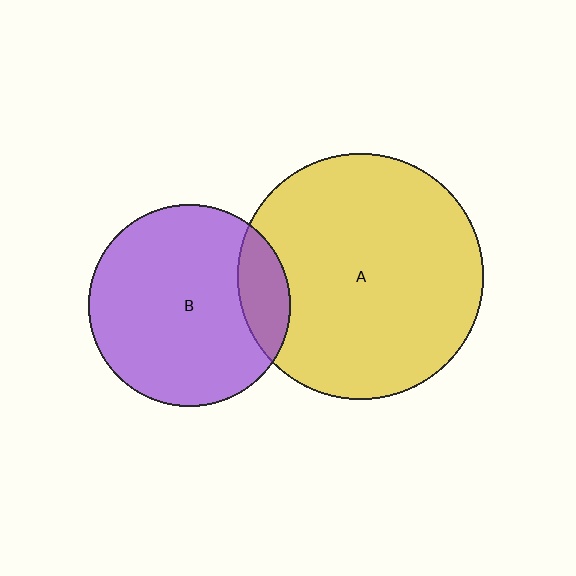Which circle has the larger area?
Circle A (yellow).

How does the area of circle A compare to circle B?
Approximately 1.5 times.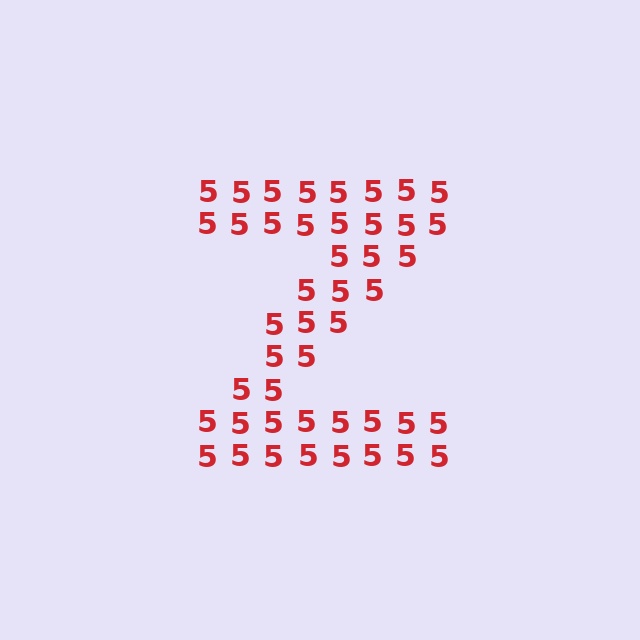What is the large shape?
The large shape is the letter Z.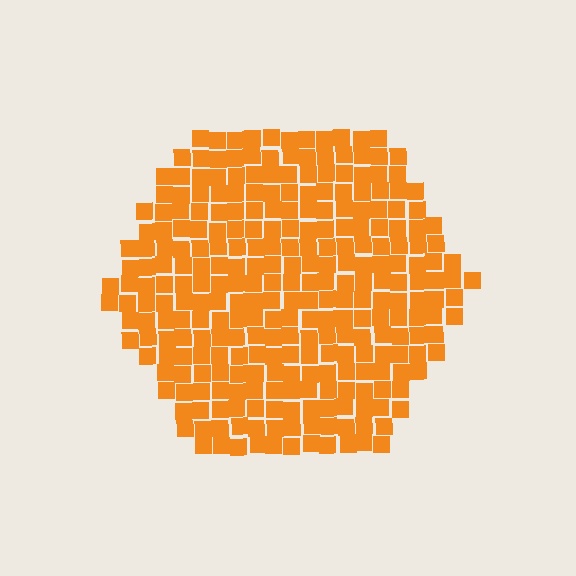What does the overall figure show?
The overall figure shows a hexagon.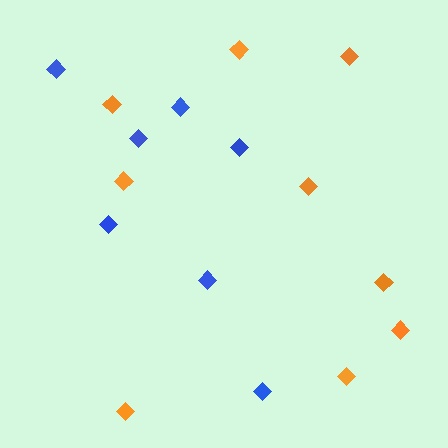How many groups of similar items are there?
There are 2 groups: one group of orange diamonds (9) and one group of blue diamonds (7).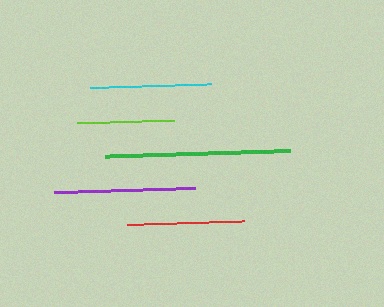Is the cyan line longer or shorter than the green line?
The green line is longer than the cyan line.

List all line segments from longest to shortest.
From longest to shortest: green, purple, cyan, red, lime.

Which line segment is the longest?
The green line is the longest at approximately 185 pixels.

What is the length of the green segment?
The green segment is approximately 185 pixels long.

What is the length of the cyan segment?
The cyan segment is approximately 122 pixels long.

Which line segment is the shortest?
The lime line is the shortest at approximately 98 pixels.